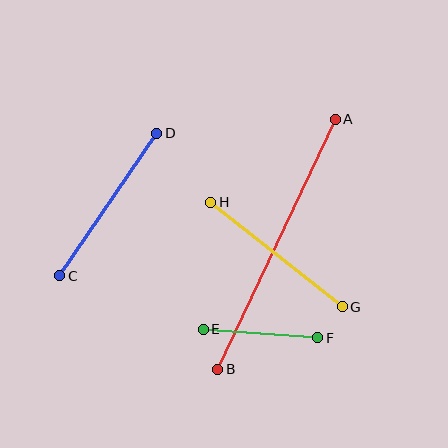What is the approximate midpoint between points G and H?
The midpoint is at approximately (277, 254) pixels.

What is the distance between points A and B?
The distance is approximately 276 pixels.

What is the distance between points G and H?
The distance is approximately 168 pixels.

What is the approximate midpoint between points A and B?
The midpoint is at approximately (277, 244) pixels.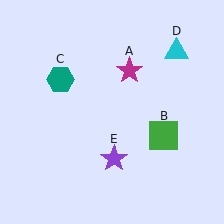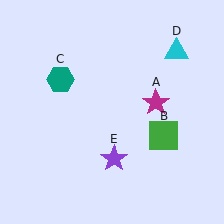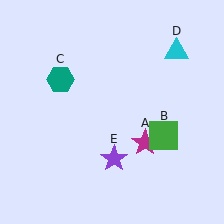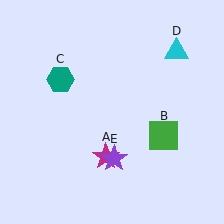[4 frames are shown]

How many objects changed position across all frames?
1 object changed position: magenta star (object A).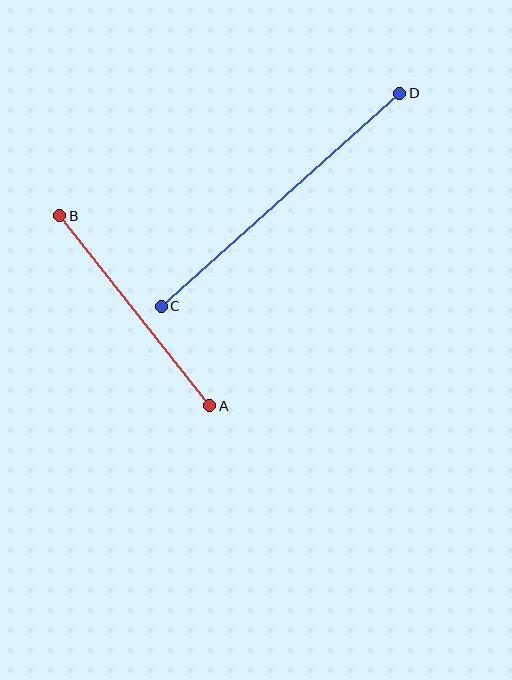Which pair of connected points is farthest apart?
Points C and D are farthest apart.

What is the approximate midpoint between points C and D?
The midpoint is at approximately (280, 200) pixels.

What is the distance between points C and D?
The distance is approximately 320 pixels.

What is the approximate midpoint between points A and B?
The midpoint is at approximately (135, 311) pixels.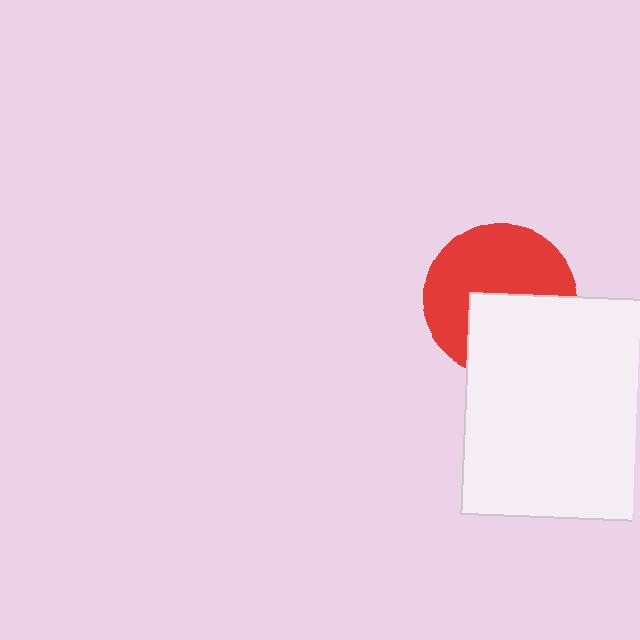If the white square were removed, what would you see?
You would see the complete red circle.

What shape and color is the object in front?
The object in front is a white square.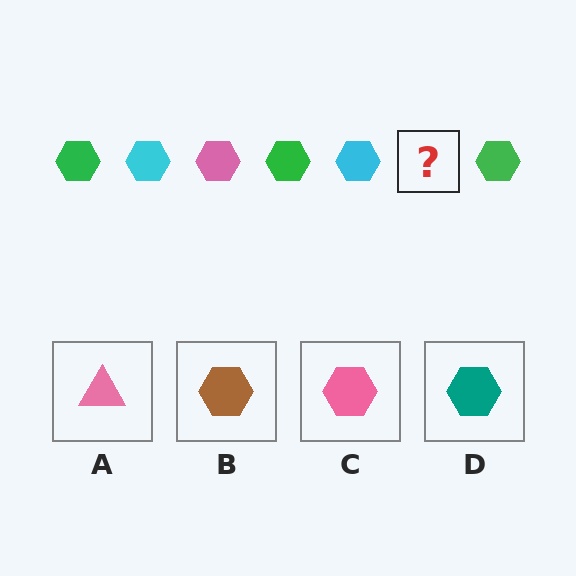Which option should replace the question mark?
Option C.